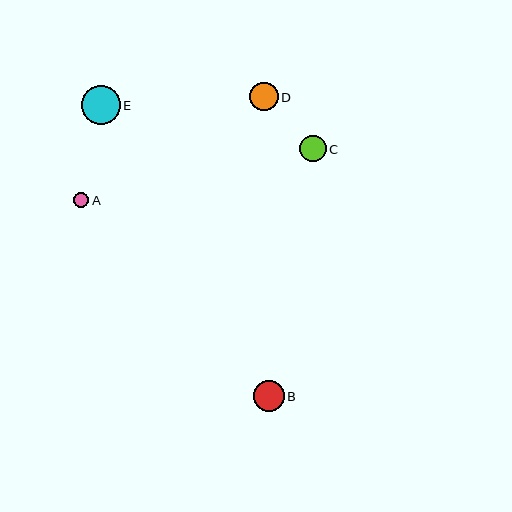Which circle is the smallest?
Circle A is the smallest with a size of approximately 15 pixels.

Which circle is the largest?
Circle E is the largest with a size of approximately 39 pixels.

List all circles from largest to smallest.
From largest to smallest: E, B, D, C, A.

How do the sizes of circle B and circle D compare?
Circle B and circle D are approximately the same size.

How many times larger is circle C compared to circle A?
Circle C is approximately 1.8 times the size of circle A.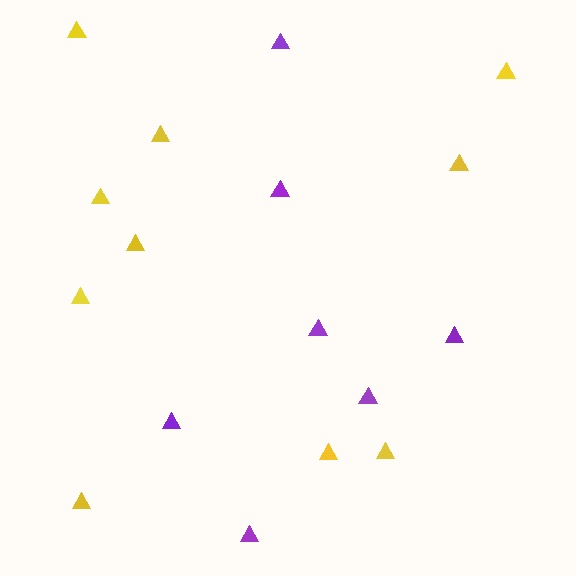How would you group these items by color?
There are 2 groups: one group of yellow triangles (10) and one group of purple triangles (7).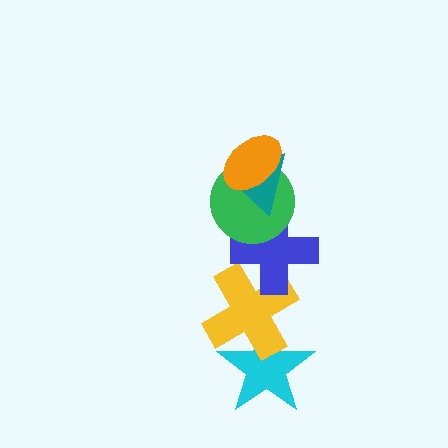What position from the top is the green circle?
The green circle is 3rd from the top.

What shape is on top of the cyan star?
The yellow cross is on top of the cyan star.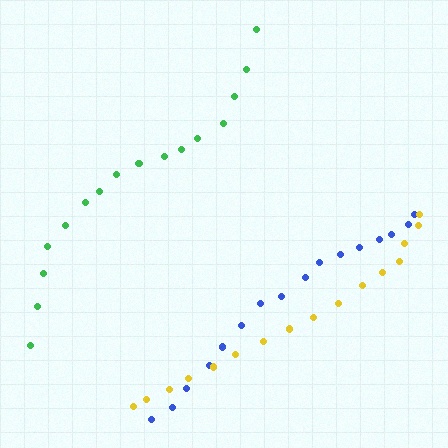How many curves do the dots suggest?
There are 3 distinct paths.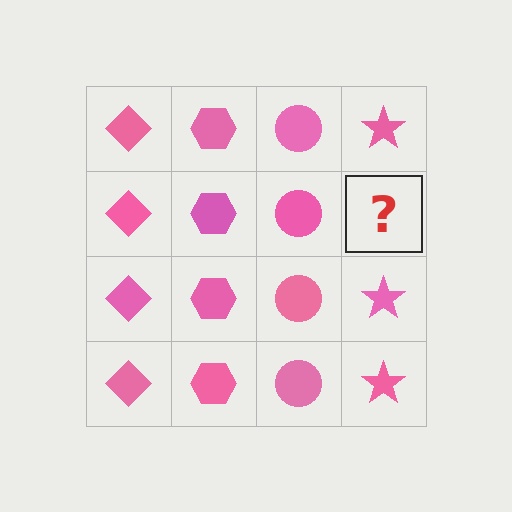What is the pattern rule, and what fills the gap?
The rule is that each column has a consistent shape. The gap should be filled with a pink star.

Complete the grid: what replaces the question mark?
The question mark should be replaced with a pink star.